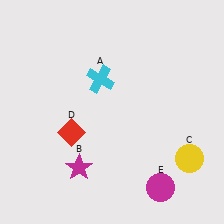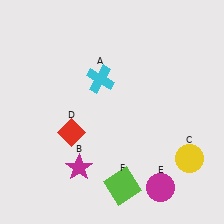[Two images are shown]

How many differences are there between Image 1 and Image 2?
There is 1 difference between the two images.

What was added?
A lime square (F) was added in Image 2.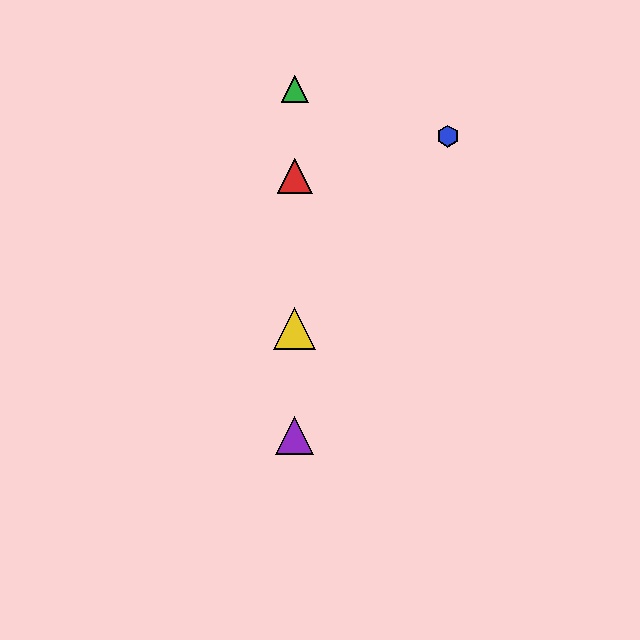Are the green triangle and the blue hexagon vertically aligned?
No, the green triangle is at x≈295 and the blue hexagon is at x≈448.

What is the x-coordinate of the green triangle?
The green triangle is at x≈295.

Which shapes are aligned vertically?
The red triangle, the green triangle, the yellow triangle, the purple triangle are aligned vertically.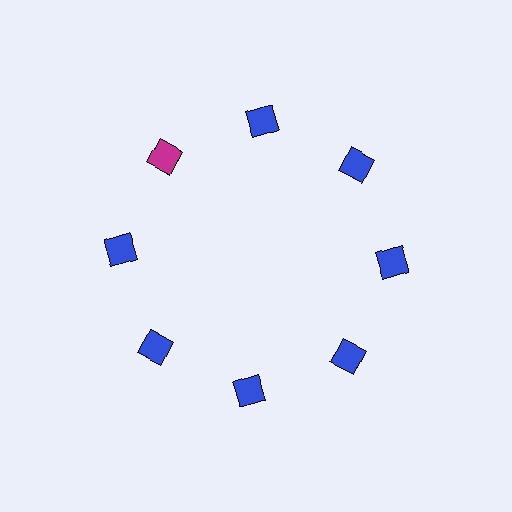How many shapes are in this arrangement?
There are 8 shapes arranged in a ring pattern.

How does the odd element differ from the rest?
It has a different color: magenta instead of blue.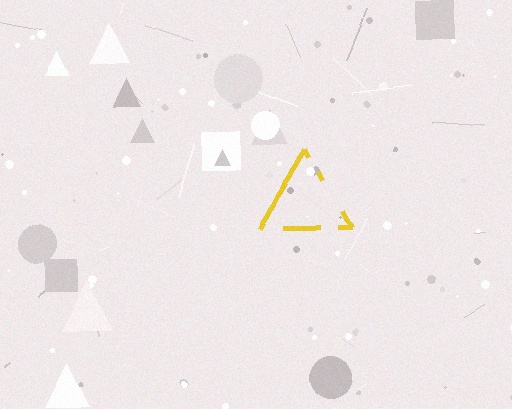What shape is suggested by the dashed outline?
The dashed outline suggests a triangle.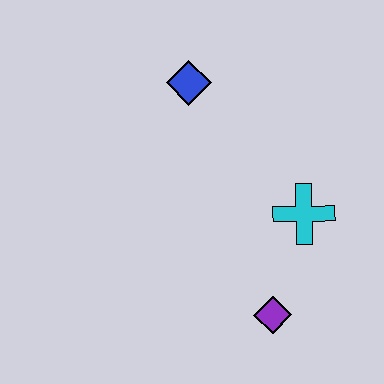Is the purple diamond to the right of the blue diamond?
Yes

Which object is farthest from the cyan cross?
The blue diamond is farthest from the cyan cross.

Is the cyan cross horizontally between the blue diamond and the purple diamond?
No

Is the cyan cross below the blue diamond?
Yes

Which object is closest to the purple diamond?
The cyan cross is closest to the purple diamond.